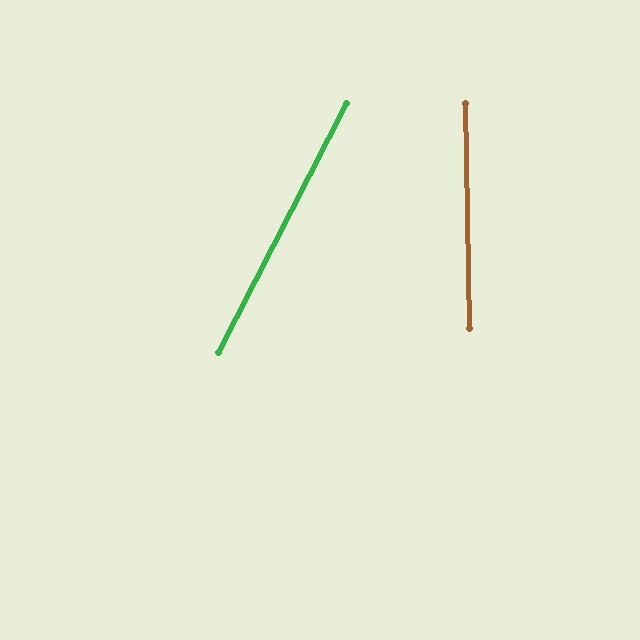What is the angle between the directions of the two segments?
Approximately 28 degrees.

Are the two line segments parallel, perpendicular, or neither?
Neither parallel nor perpendicular — they differ by about 28°.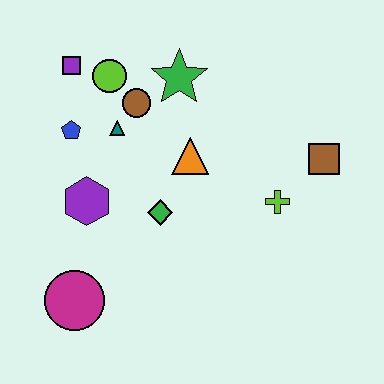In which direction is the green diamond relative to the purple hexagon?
The green diamond is to the right of the purple hexagon.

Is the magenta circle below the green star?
Yes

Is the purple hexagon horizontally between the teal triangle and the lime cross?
No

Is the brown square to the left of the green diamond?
No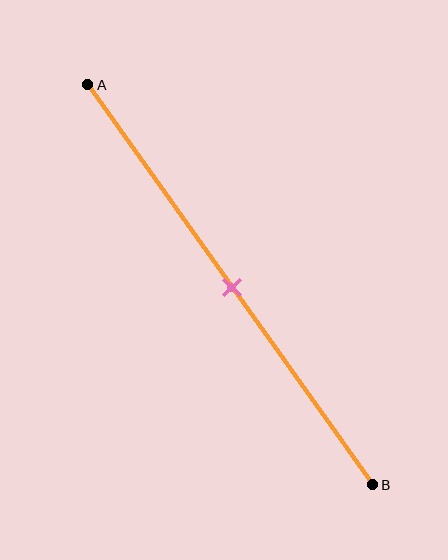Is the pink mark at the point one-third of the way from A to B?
No, the mark is at about 50% from A, not at the 33% one-third point.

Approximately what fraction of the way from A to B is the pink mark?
The pink mark is approximately 50% of the way from A to B.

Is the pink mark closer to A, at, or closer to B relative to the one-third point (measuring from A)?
The pink mark is closer to point B than the one-third point of segment AB.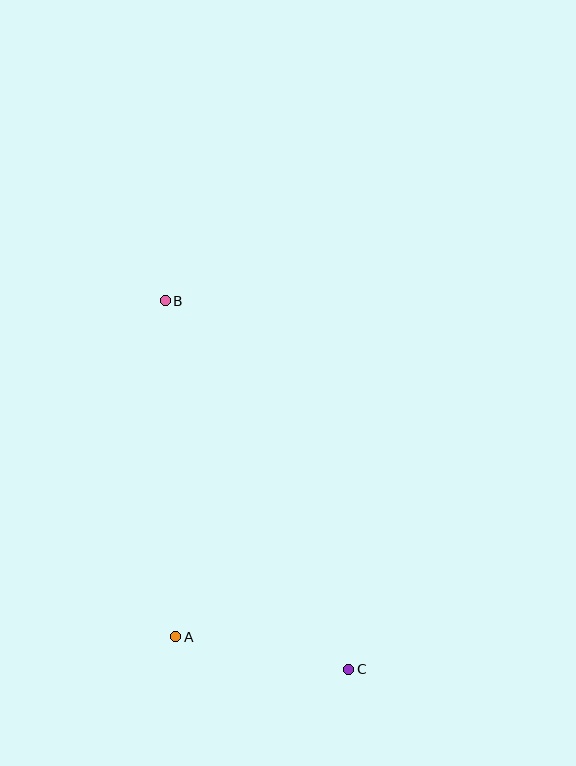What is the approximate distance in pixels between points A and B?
The distance between A and B is approximately 336 pixels.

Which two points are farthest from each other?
Points B and C are farthest from each other.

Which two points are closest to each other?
Points A and C are closest to each other.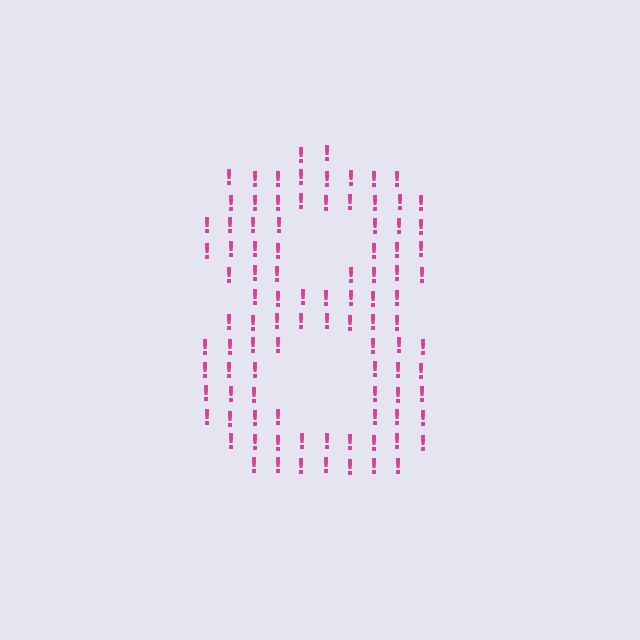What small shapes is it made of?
It is made of small exclamation marks.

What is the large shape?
The large shape is the digit 8.